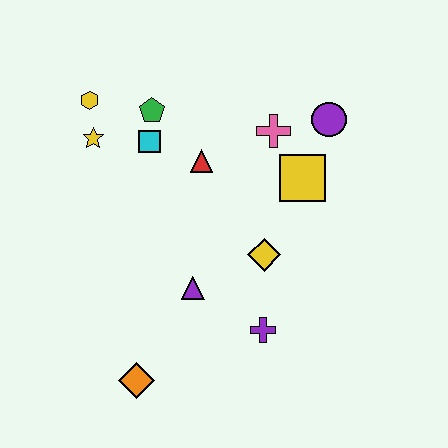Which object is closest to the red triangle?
The cyan square is closest to the red triangle.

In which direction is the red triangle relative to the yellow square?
The red triangle is to the left of the yellow square.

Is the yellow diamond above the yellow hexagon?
No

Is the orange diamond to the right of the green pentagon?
No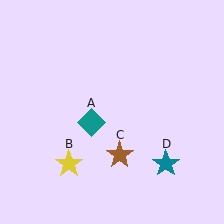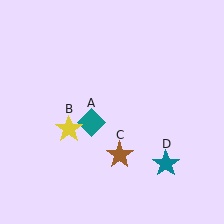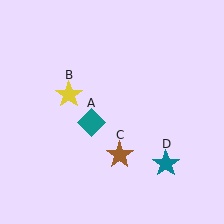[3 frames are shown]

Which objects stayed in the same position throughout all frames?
Teal diamond (object A) and brown star (object C) and teal star (object D) remained stationary.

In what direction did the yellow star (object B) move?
The yellow star (object B) moved up.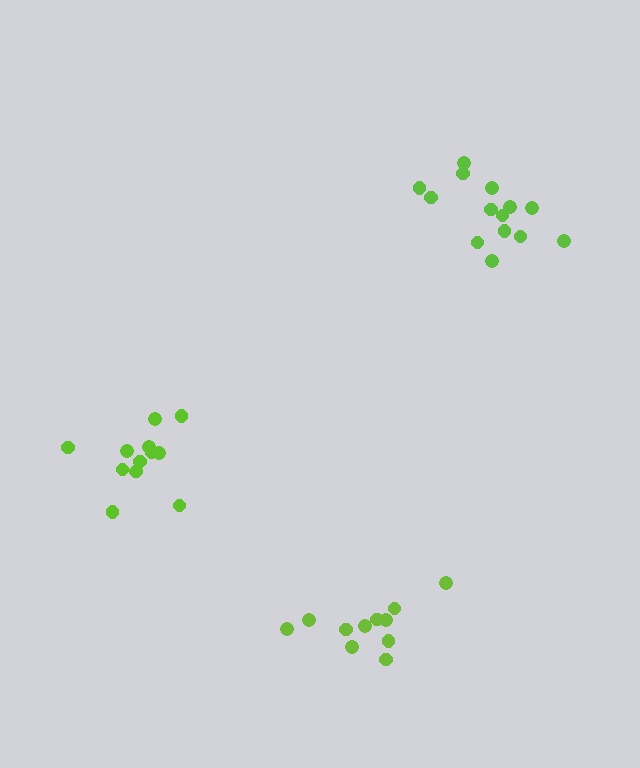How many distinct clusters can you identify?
There are 3 distinct clusters.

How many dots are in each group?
Group 1: 12 dots, Group 2: 14 dots, Group 3: 11 dots (37 total).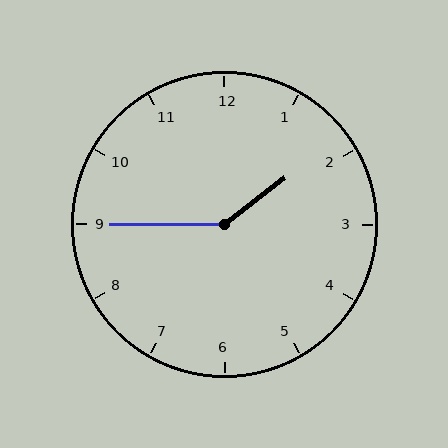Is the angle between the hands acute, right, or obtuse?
It is obtuse.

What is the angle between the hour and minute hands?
Approximately 142 degrees.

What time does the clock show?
1:45.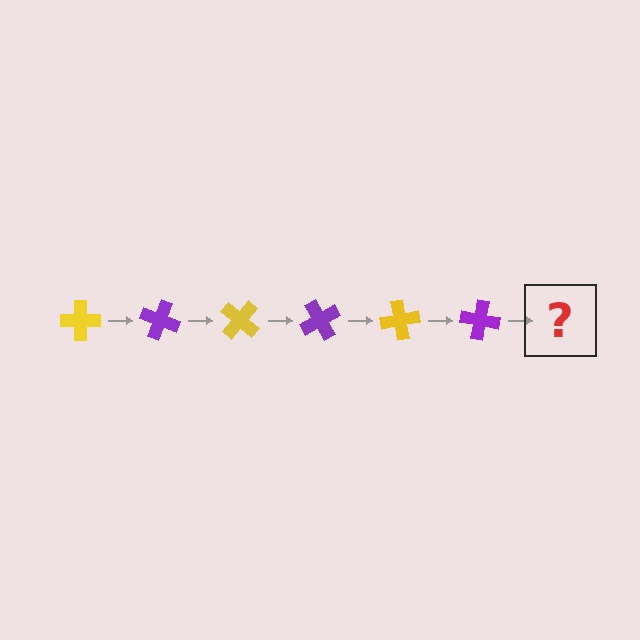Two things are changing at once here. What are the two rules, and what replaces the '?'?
The two rules are that it rotates 20 degrees each step and the color cycles through yellow and purple. The '?' should be a yellow cross, rotated 120 degrees from the start.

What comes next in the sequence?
The next element should be a yellow cross, rotated 120 degrees from the start.